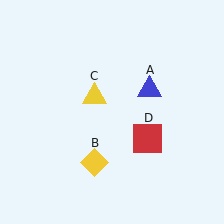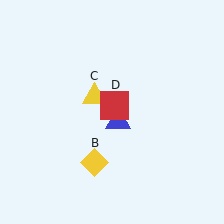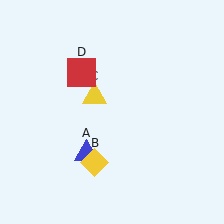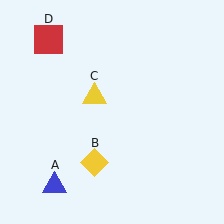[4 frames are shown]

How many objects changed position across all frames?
2 objects changed position: blue triangle (object A), red square (object D).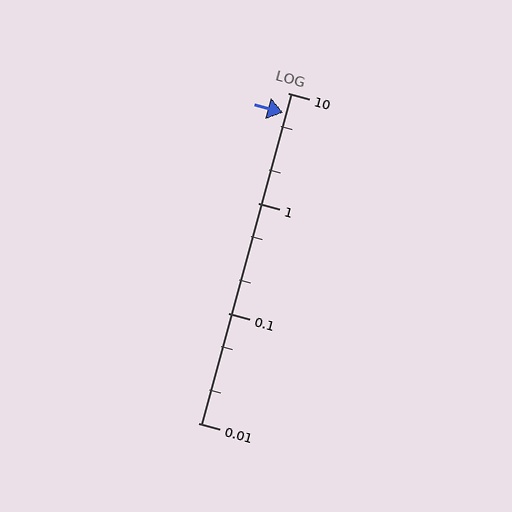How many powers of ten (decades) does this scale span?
The scale spans 3 decades, from 0.01 to 10.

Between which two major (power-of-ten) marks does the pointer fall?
The pointer is between 1 and 10.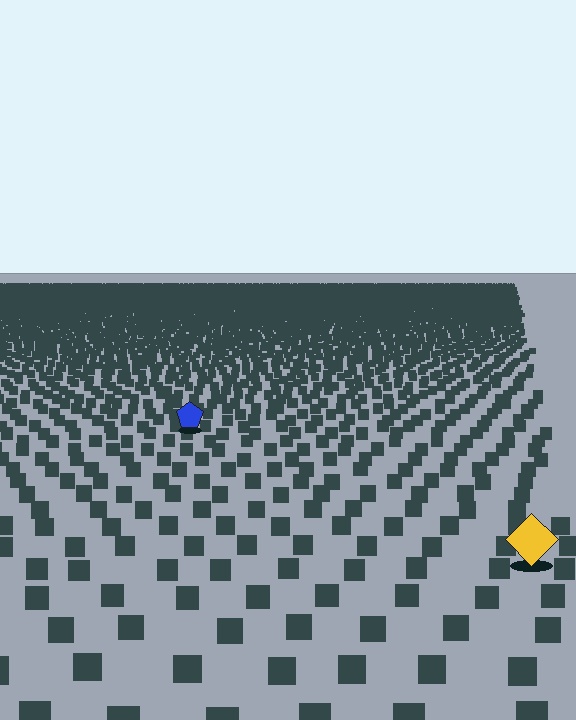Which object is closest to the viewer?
The yellow diamond is closest. The texture marks near it are larger and more spread out.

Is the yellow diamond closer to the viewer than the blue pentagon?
Yes. The yellow diamond is closer — you can tell from the texture gradient: the ground texture is coarser near it.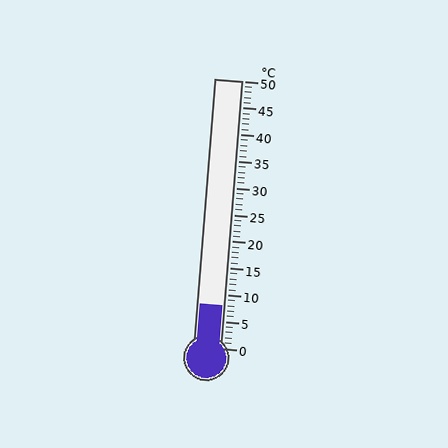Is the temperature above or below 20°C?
The temperature is below 20°C.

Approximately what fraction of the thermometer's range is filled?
The thermometer is filled to approximately 15% of its range.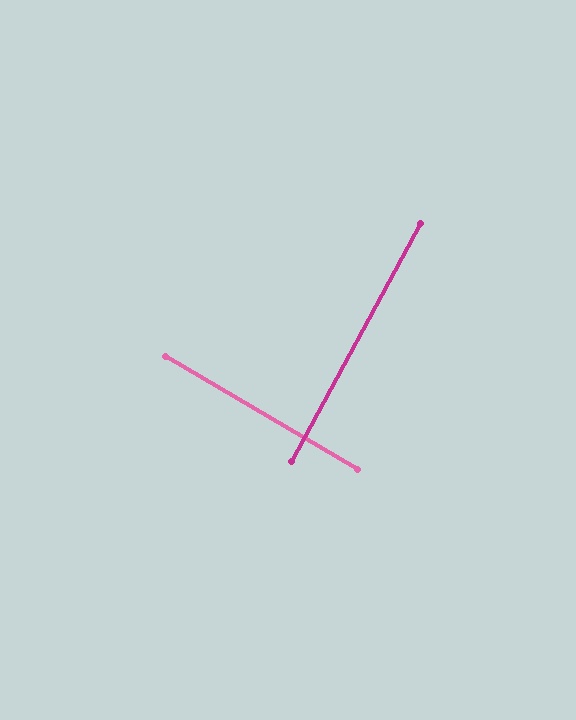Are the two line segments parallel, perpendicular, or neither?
Perpendicular — they meet at approximately 88°.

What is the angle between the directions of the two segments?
Approximately 88 degrees.